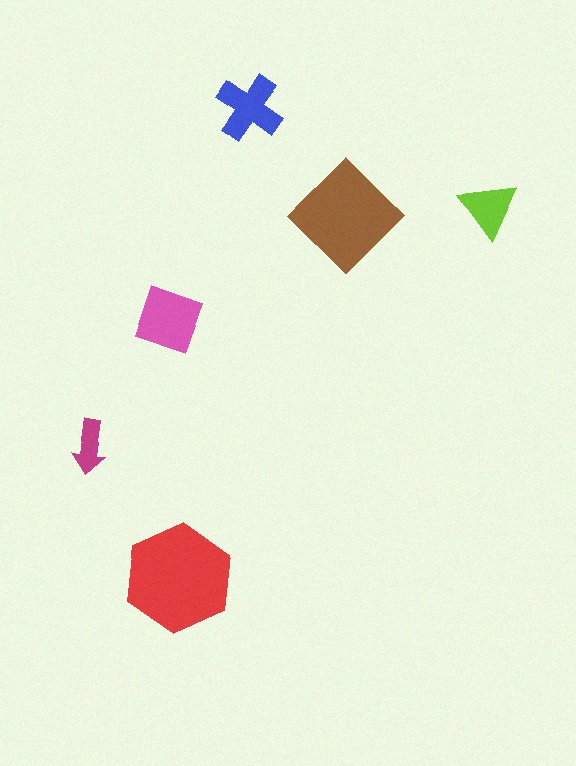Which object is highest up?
The blue cross is topmost.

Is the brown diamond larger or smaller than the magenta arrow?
Larger.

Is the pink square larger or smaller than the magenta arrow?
Larger.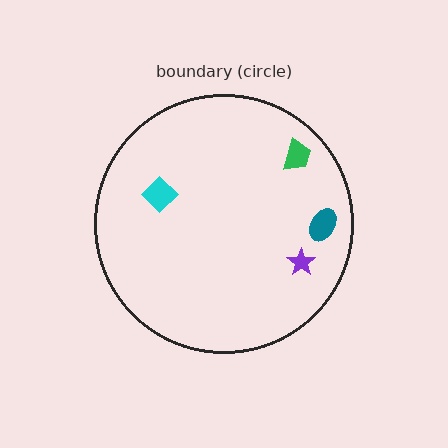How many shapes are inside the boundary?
4 inside, 0 outside.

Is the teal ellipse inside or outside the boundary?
Inside.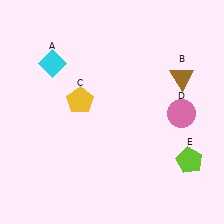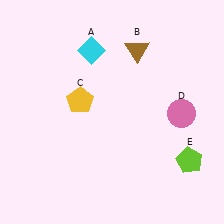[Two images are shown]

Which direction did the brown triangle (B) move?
The brown triangle (B) moved left.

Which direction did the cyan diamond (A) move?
The cyan diamond (A) moved right.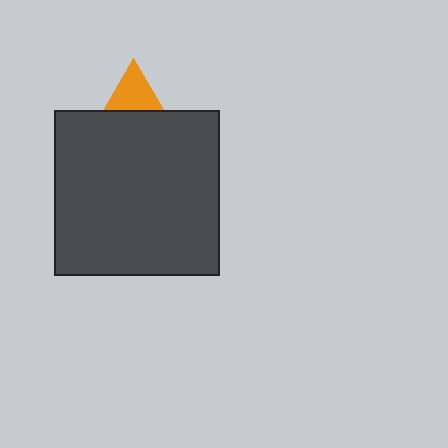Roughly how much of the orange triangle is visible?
A small part of it is visible (roughly 36%).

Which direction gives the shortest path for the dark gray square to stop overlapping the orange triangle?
Moving down gives the shortest separation.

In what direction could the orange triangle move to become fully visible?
The orange triangle could move up. That would shift it out from behind the dark gray square entirely.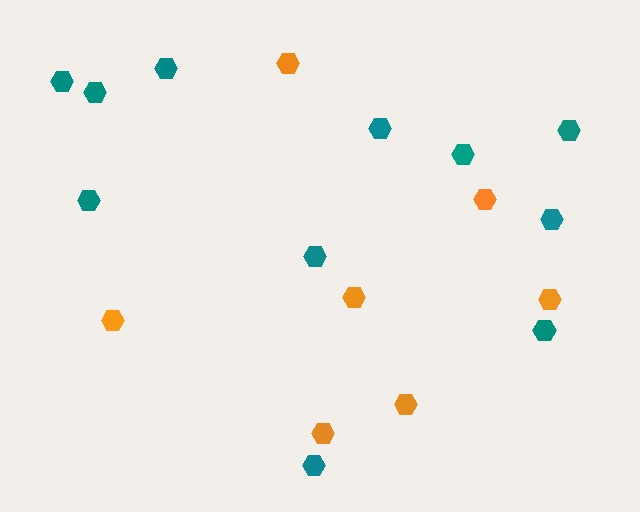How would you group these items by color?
There are 2 groups: one group of teal hexagons (11) and one group of orange hexagons (7).